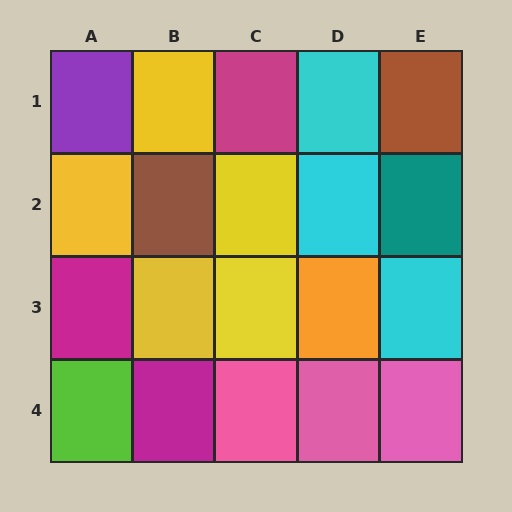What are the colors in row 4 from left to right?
Lime, magenta, pink, pink, pink.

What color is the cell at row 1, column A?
Purple.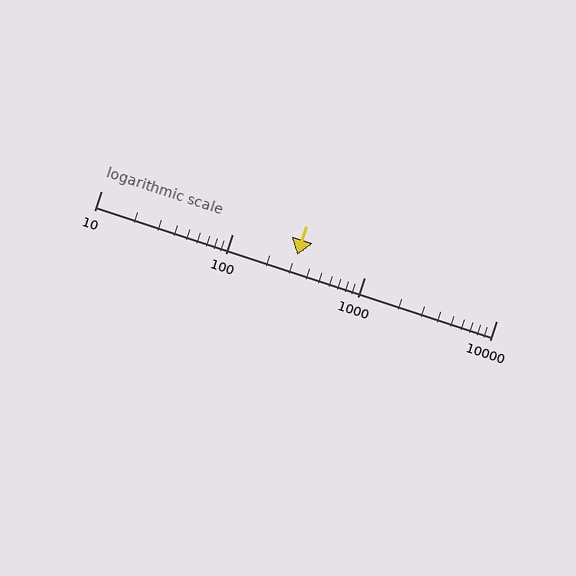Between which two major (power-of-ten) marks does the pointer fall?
The pointer is between 100 and 1000.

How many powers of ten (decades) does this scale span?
The scale spans 3 decades, from 10 to 10000.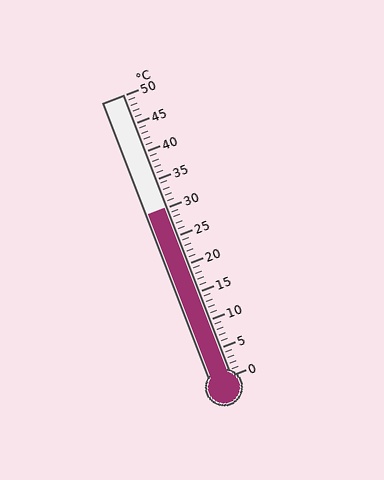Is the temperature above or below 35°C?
The temperature is below 35°C.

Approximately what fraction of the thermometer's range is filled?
The thermometer is filled to approximately 60% of its range.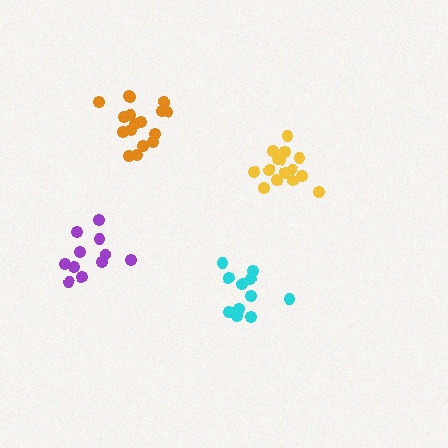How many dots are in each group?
Group 1: 17 dots, Group 2: 15 dots, Group 3: 11 dots, Group 4: 11 dots (54 total).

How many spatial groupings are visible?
There are 4 spatial groupings.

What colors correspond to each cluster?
The clusters are colored: orange, yellow, purple, cyan.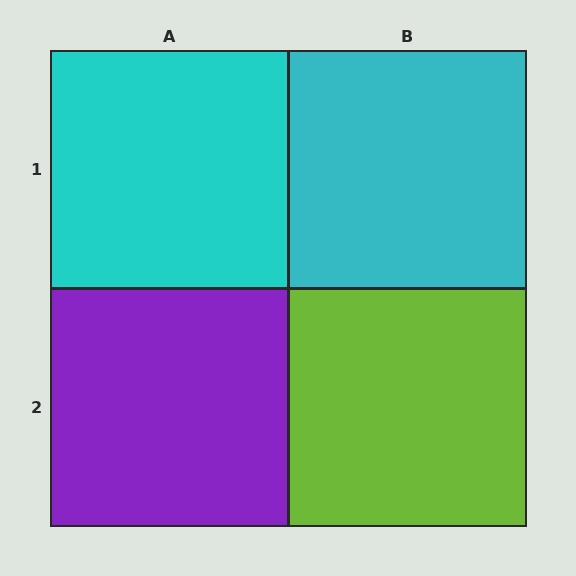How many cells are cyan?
2 cells are cyan.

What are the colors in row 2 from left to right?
Purple, lime.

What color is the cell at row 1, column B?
Cyan.